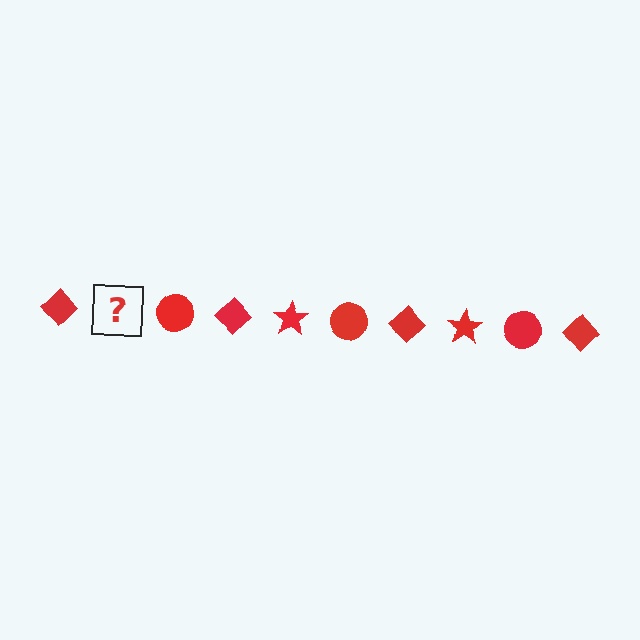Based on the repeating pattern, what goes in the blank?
The blank should be a red star.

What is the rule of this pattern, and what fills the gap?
The rule is that the pattern cycles through diamond, star, circle shapes in red. The gap should be filled with a red star.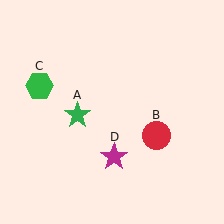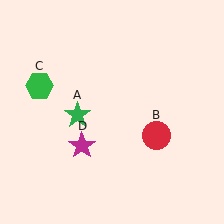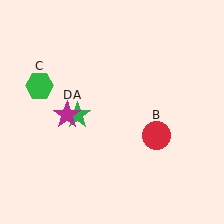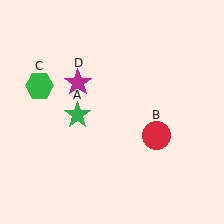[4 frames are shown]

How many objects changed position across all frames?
1 object changed position: magenta star (object D).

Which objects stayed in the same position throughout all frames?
Green star (object A) and red circle (object B) and green hexagon (object C) remained stationary.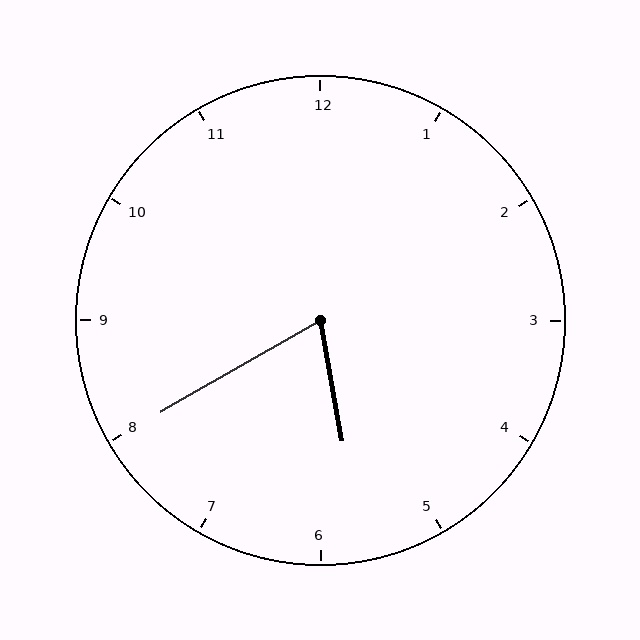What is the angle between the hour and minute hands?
Approximately 70 degrees.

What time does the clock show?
5:40.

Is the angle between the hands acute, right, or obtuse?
It is acute.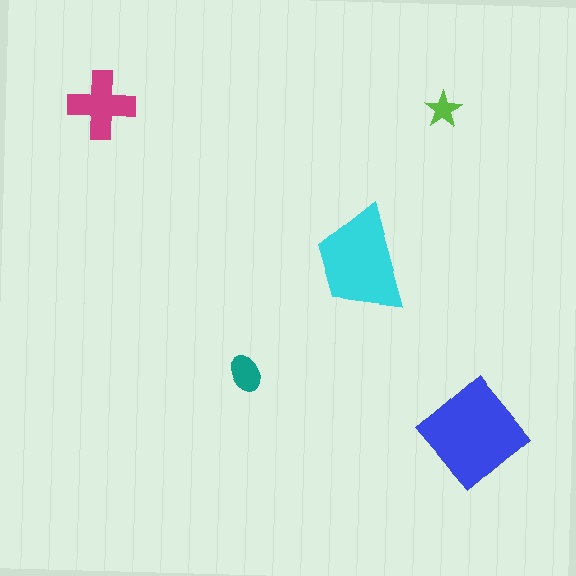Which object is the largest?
The blue diamond.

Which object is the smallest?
The lime star.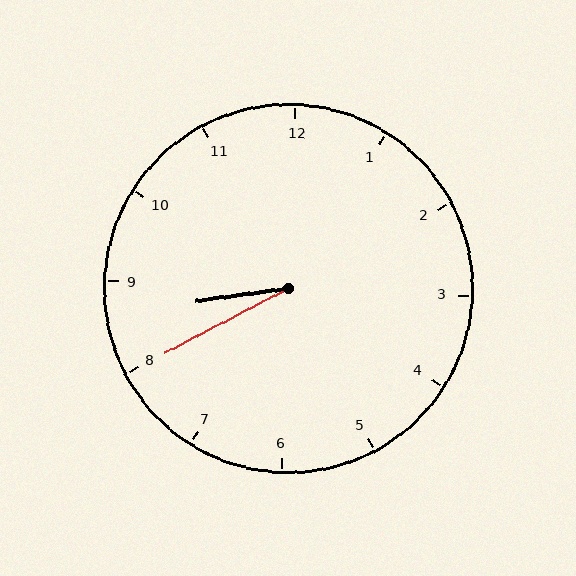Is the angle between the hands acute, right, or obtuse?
It is acute.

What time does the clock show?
8:40.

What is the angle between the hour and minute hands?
Approximately 20 degrees.